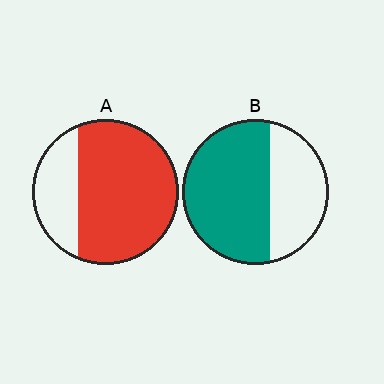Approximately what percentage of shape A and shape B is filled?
A is approximately 75% and B is approximately 65%.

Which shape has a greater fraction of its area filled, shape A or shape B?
Shape A.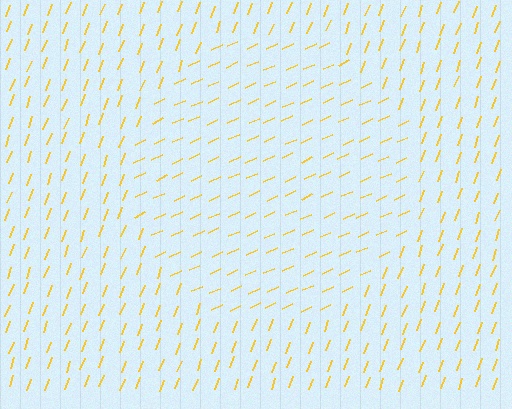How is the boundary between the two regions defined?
The boundary is defined purely by a change in line orientation (approximately 45 degrees difference). All lines are the same color and thickness.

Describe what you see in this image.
The image is filled with small yellow line segments. A circle region in the image has lines oriented differently from the surrounding lines, creating a visible texture boundary.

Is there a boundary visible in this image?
Yes, there is a texture boundary formed by a change in line orientation.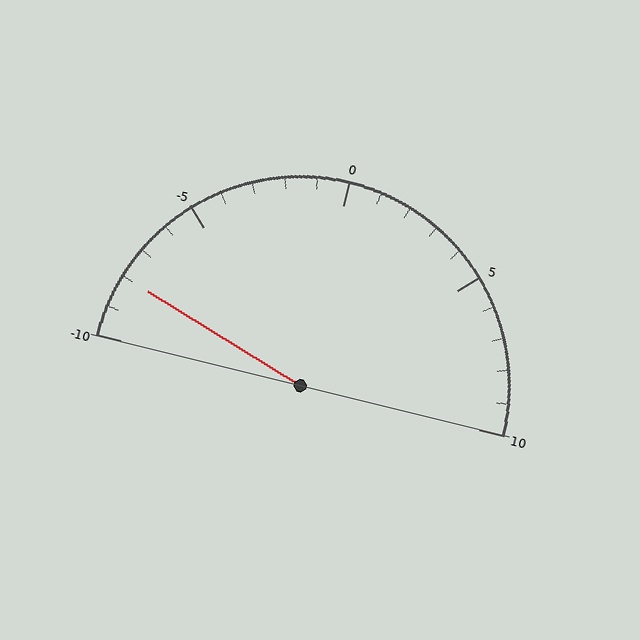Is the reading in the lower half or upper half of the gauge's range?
The reading is in the lower half of the range (-10 to 10).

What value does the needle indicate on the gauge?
The needle indicates approximately -8.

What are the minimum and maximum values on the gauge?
The gauge ranges from -10 to 10.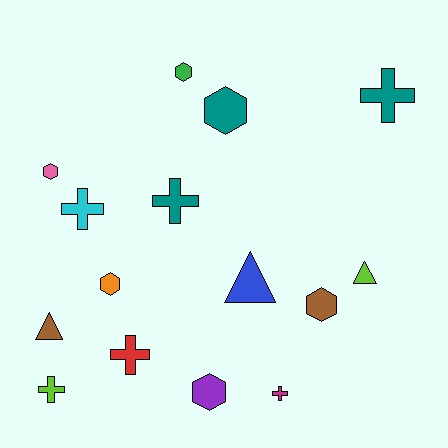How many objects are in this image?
There are 15 objects.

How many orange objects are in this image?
There is 1 orange object.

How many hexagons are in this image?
There are 6 hexagons.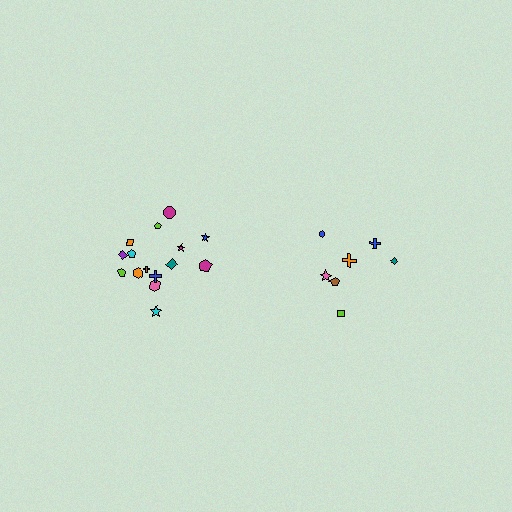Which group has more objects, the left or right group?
The left group.